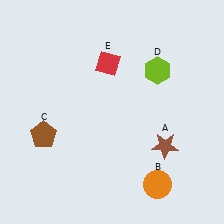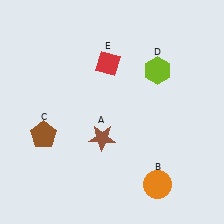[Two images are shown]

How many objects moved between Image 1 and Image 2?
1 object moved between the two images.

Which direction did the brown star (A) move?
The brown star (A) moved left.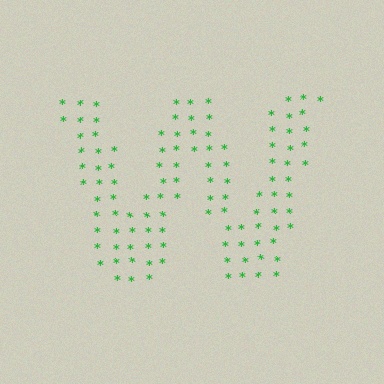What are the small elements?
The small elements are asterisks.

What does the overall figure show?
The overall figure shows the letter W.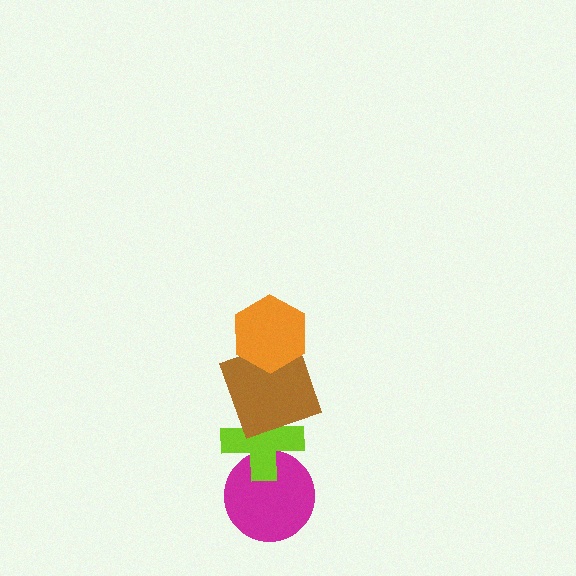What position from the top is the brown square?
The brown square is 2nd from the top.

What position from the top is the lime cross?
The lime cross is 3rd from the top.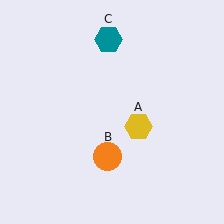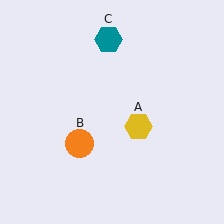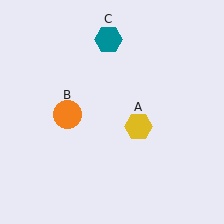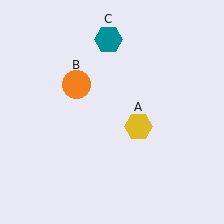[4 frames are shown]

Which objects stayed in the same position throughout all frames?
Yellow hexagon (object A) and teal hexagon (object C) remained stationary.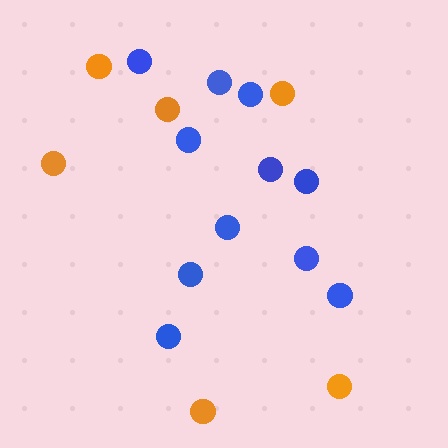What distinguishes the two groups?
There are 2 groups: one group of orange circles (6) and one group of blue circles (11).